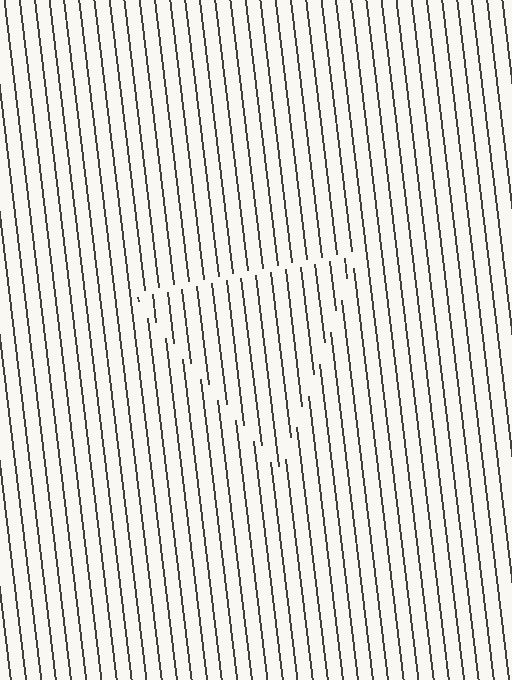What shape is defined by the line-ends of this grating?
An illusory triangle. The interior of the shape contains the same grating, shifted by half a period — the contour is defined by the phase discontinuity where line-ends from the inner and outer gratings abut.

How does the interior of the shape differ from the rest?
The interior of the shape contains the same grating, shifted by half a period — the contour is defined by the phase discontinuity where line-ends from the inner and outer gratings abut.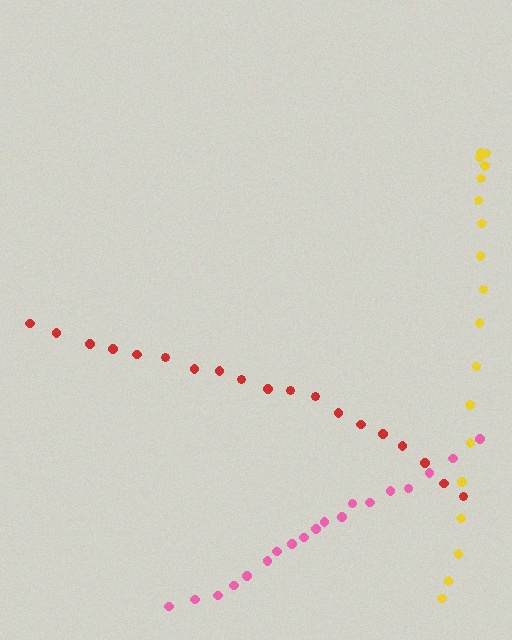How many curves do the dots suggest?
There are 3 distinct paths.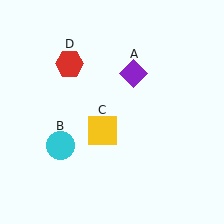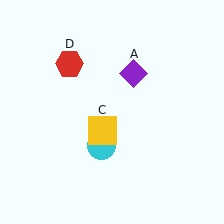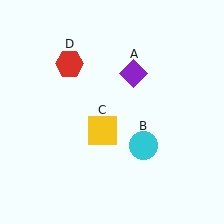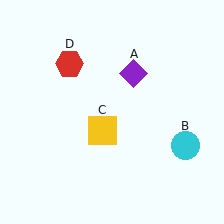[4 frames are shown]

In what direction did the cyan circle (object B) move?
The cyan circle (object B) moved right.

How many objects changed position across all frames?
1 object changed position: cyan circle (object B).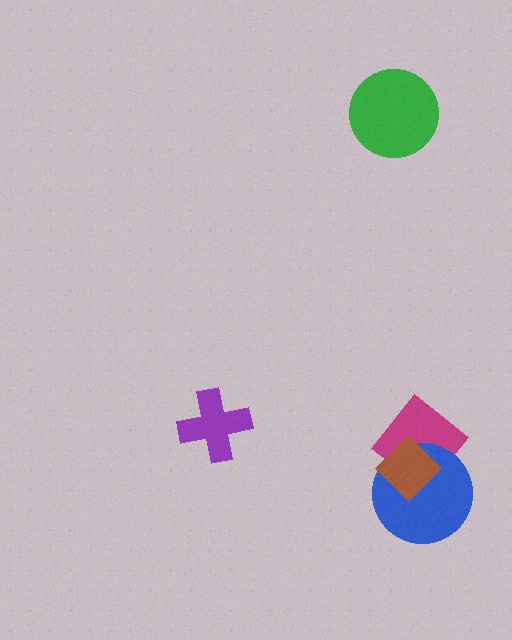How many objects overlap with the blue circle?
2 objects overlap with the blue circle.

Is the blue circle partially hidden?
Yes, it is partially covered by another shape.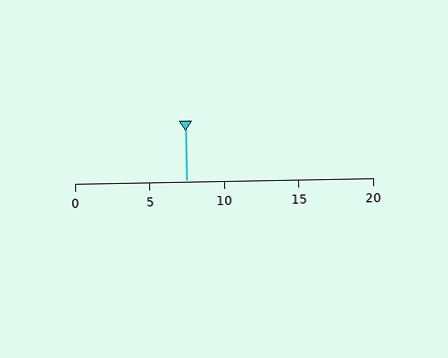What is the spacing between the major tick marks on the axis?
The major ticks are spaced 5 apart.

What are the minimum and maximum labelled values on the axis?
The axis runs from 0 to 20.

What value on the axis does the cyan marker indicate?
The marker indicates approximately 7.5.